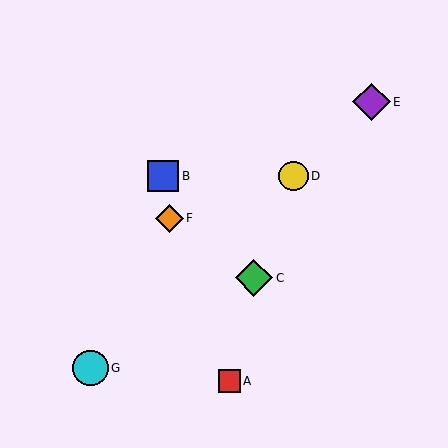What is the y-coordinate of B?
Object B is at y≈176.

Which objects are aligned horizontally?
Objects B, D are aligned horizontally.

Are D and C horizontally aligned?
No, D is at y≈176 and C is at y≈278.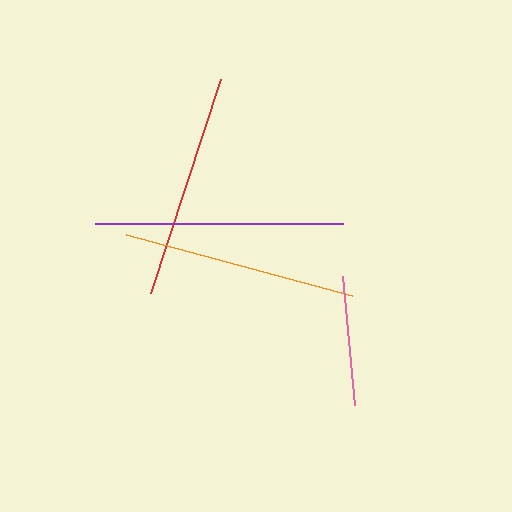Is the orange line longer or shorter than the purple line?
The purple line is longer than the orange line.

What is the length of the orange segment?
The orange segment is approximately 234 pixels long.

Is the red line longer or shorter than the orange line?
The orange line is longer than the red line.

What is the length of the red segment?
The red segment is approximately 225 pixels long.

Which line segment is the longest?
The purple line is the longest at approximately 249 pixels.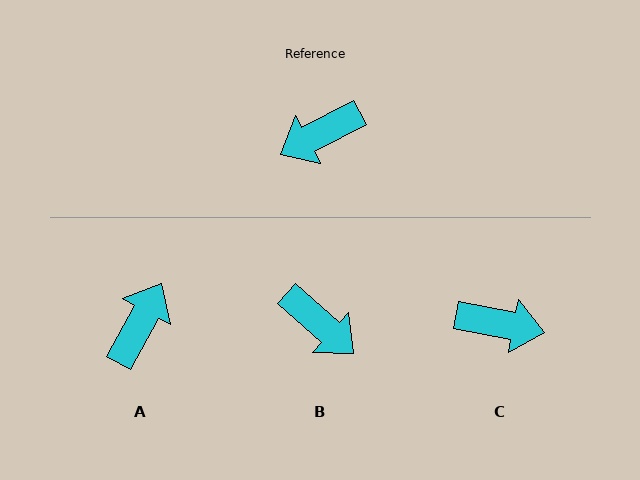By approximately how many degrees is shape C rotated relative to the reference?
Approximately 141 degrees counter-clockwise.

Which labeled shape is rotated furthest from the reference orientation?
A, about 146 degrees away.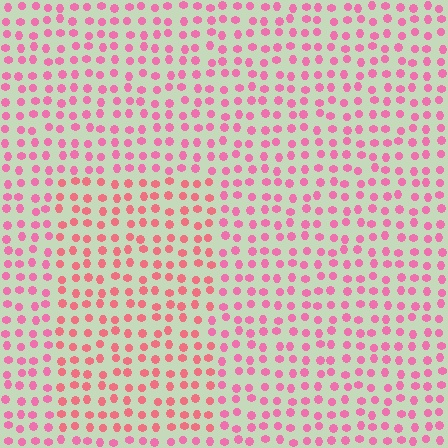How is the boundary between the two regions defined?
The boundary is defined purely by a slight shift in hue (about 21 degrees). Spacing, size, and orientation are identical on both sides.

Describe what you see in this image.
The image is filled with small pink elements in a uniform arrangement. A rectangle-shaped region is visible where the elements are tinted to a slightly different hue, forming a subtle color boundary.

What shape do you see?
I see a rectangle.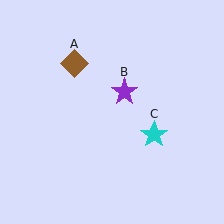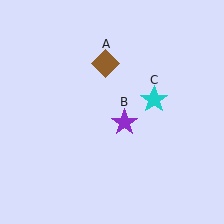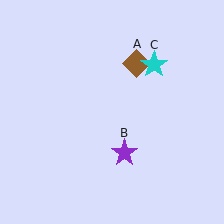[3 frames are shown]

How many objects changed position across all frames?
3 objects changed position: brown diamond (object A), purple star (object B), cyan star (object C).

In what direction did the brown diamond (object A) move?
The brown diamond (object A) moved right.